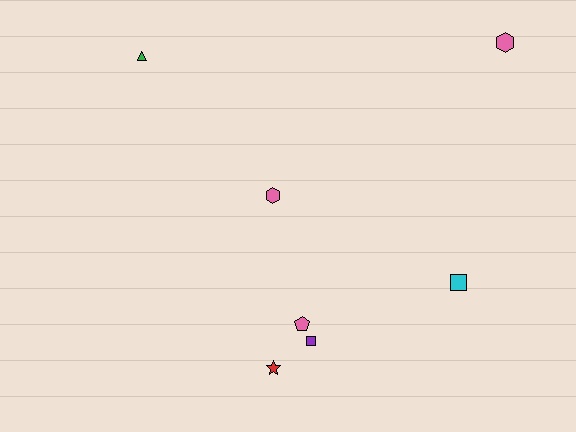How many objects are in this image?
There are 7 objects.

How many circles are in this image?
There are no circles.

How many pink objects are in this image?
There are 3 pink objects.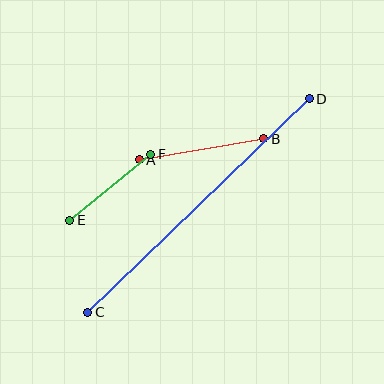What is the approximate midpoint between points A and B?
The midpoint is at approximately (201, 149) pixels.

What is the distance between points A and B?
The distance is approximately 126 pixels.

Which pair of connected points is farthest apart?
Points C and D are farthest apart.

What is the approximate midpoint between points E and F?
The midpoint is at approximately (110, 187) pixels.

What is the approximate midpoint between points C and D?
The midpoint is at approximately (198, 206) pixels.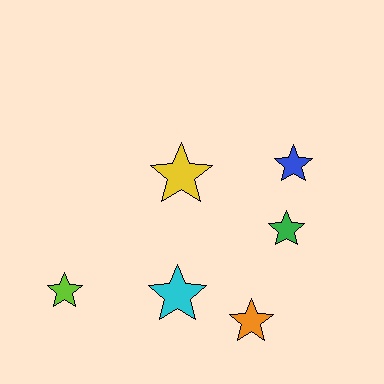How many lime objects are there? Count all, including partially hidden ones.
There is 1 lime object.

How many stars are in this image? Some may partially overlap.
There are 6 stars.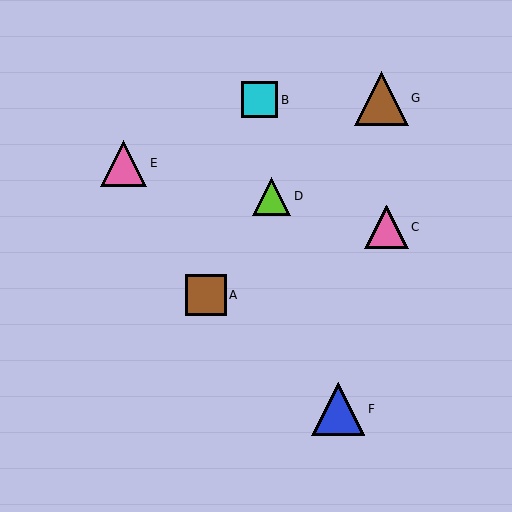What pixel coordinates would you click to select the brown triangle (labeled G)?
Click at (381, 98) to select the brown triangle G.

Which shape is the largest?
The brown triangle (labeled G) is the largest.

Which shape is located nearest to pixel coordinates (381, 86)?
The brown triangle (labeled G) at (381, 98) is nearest to that location.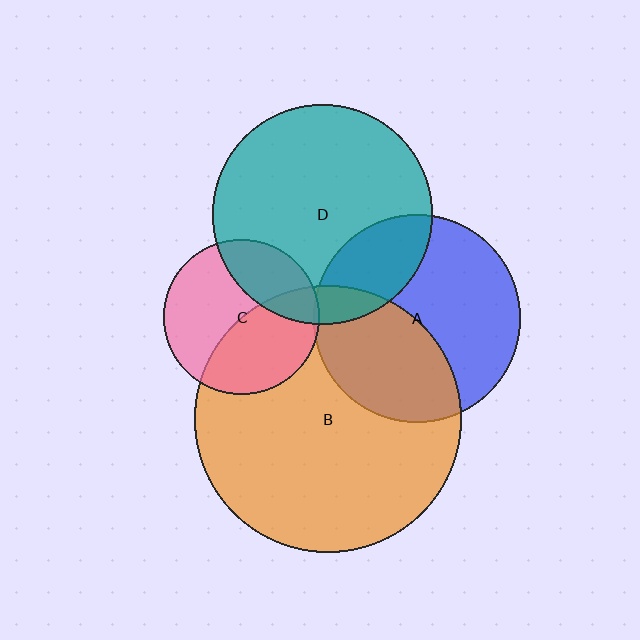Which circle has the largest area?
Circle B (orange).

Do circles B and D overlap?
Yes.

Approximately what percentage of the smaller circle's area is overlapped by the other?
Approximately 10%.